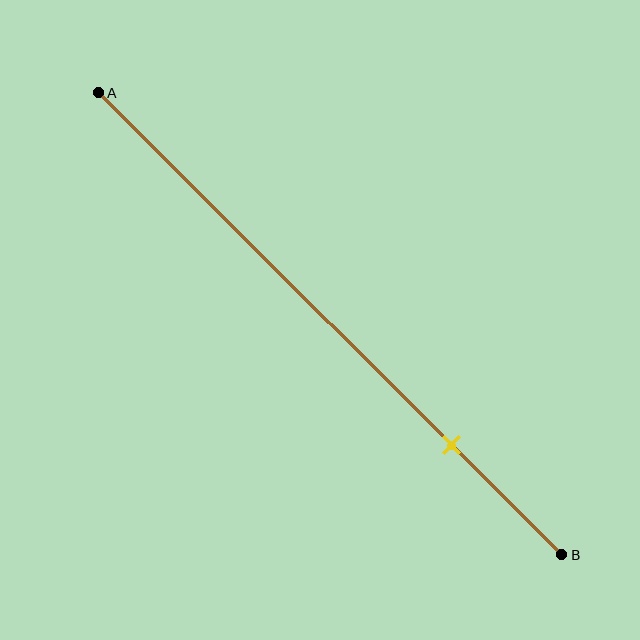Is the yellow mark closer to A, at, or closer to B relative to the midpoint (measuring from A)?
The yellow mark is closer to point B than the midpoint of segment AB.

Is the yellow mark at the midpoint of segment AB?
No, the mark is at about 75% from A, not at the 50% midpoint.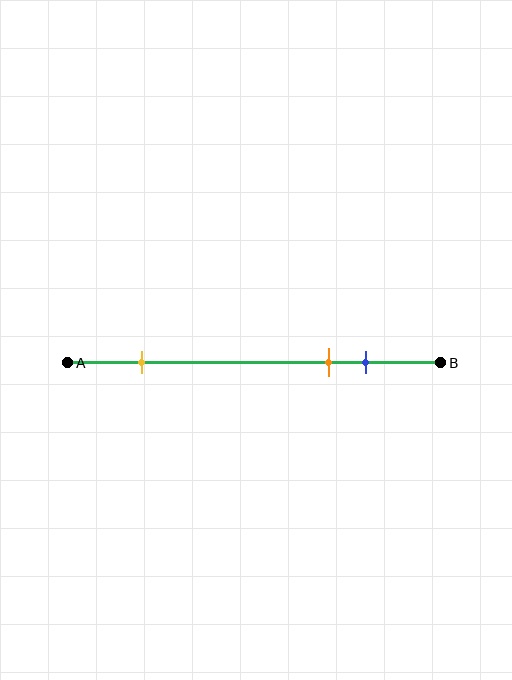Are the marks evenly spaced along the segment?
No, the marks are not evenly spaced.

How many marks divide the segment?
There are 3 marks dividing the segment.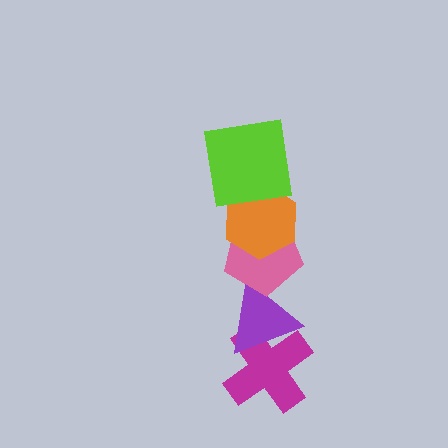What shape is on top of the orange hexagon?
The lime square is on top of the orange hexagon.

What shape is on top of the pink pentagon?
The orange hexagon is on top of the pink pentagon.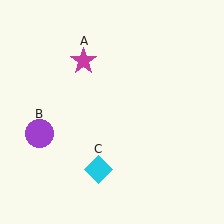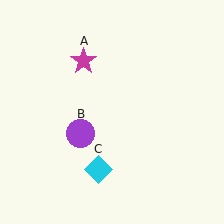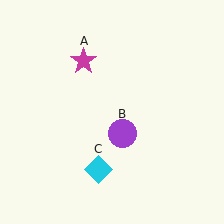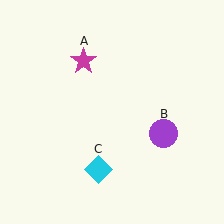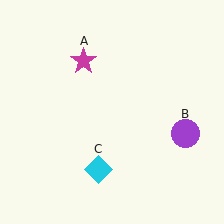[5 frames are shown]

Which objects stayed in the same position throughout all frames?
Magenta star (object A) and cyan diamond (object C) remained stationary.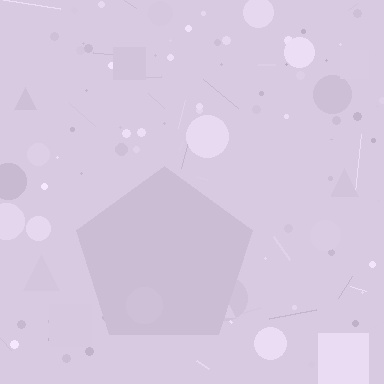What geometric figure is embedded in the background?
A pentagon is embedded in the background.